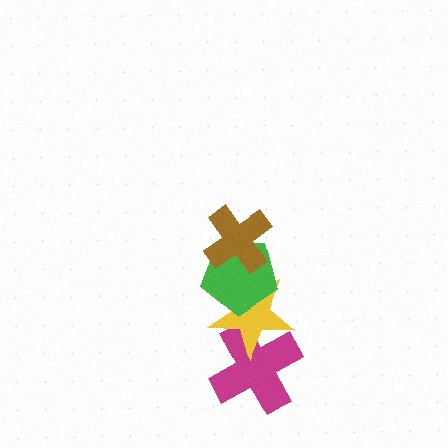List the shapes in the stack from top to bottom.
From top to bottom: the brown cross, the green pentagon, the yellow star, the magenta cross.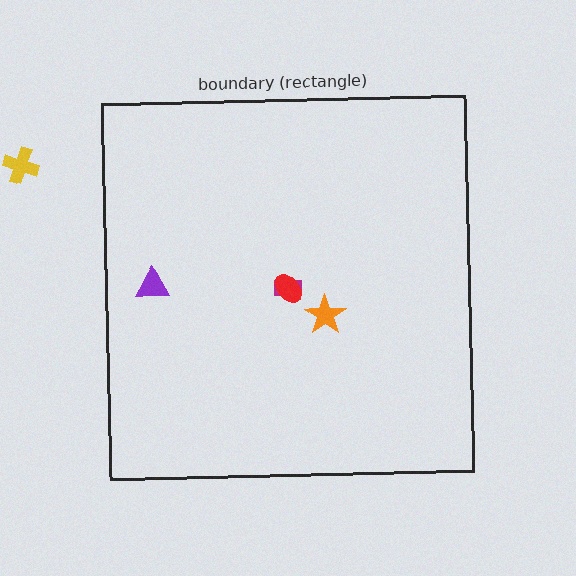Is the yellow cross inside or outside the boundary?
Outside.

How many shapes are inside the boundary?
4 inside, 1 outside.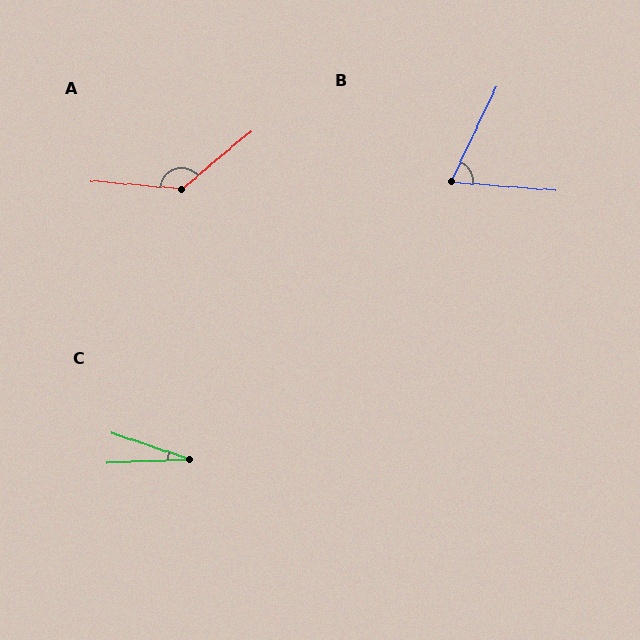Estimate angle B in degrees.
Approximately 69 degrees.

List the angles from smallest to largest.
C (21°), B (69°), A (135°).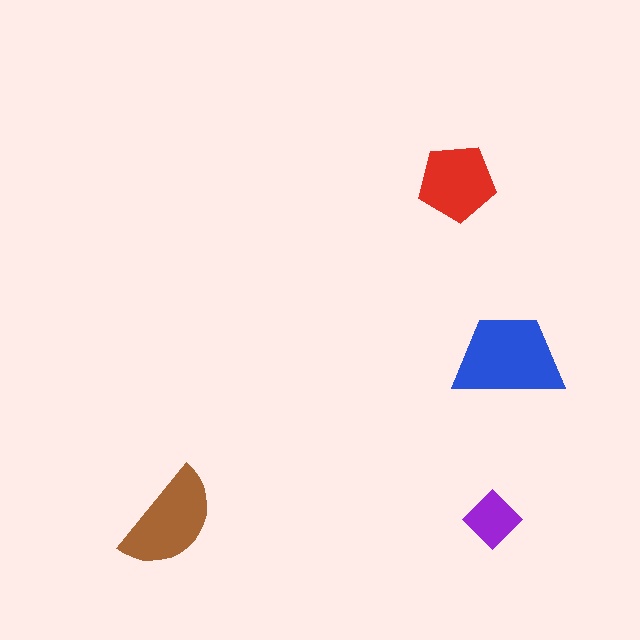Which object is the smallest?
The purple diamond.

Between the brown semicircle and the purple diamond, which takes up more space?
The brown semicircle.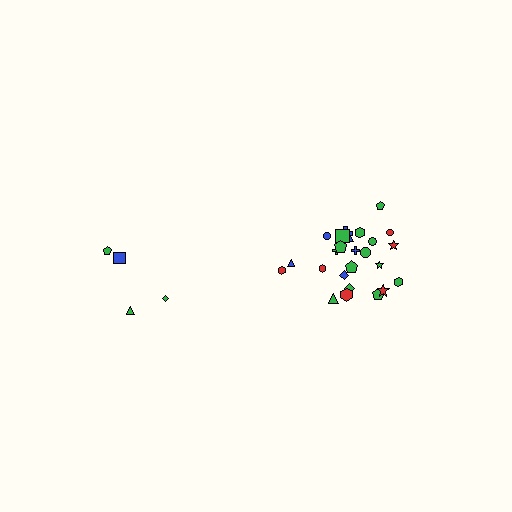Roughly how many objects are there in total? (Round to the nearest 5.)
Roughly 30 objects in total.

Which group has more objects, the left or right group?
The right group.